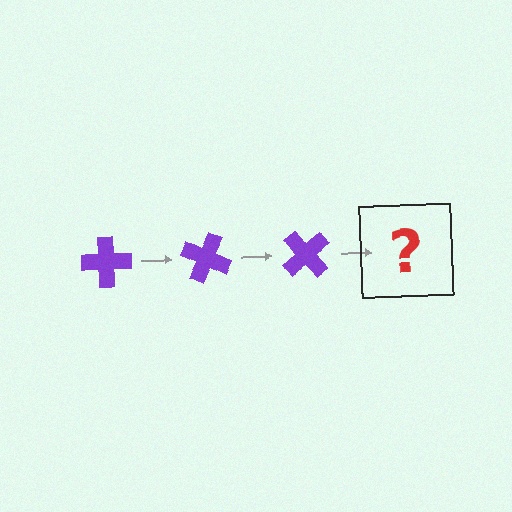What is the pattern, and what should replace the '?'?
The pattern is that the cross rotates 25 degrees each step. The '?' should be a purple cross rotated 75 degrees.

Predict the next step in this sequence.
The next step is a purple cross rotated 75 degrees.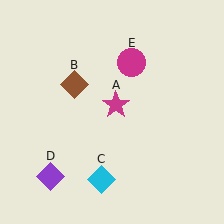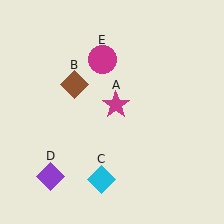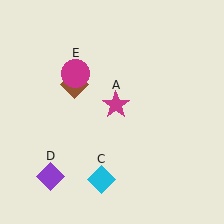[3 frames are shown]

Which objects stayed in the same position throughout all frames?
Magenta star (object A) and brown diamond (object B) and cyan diamond (object C) and purple diamond (object D) remained stationary.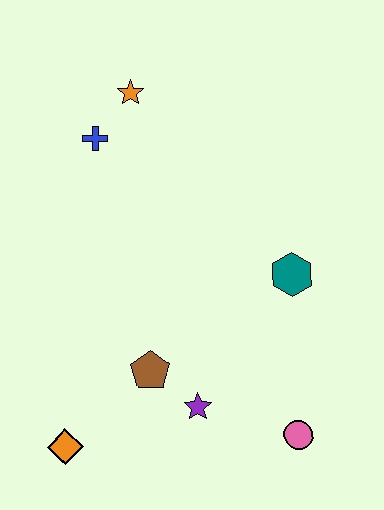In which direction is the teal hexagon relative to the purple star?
The teal hexagon is above the purple star.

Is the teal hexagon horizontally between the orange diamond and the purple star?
No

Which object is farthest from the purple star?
The orange star is farthest from the purple star.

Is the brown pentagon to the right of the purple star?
No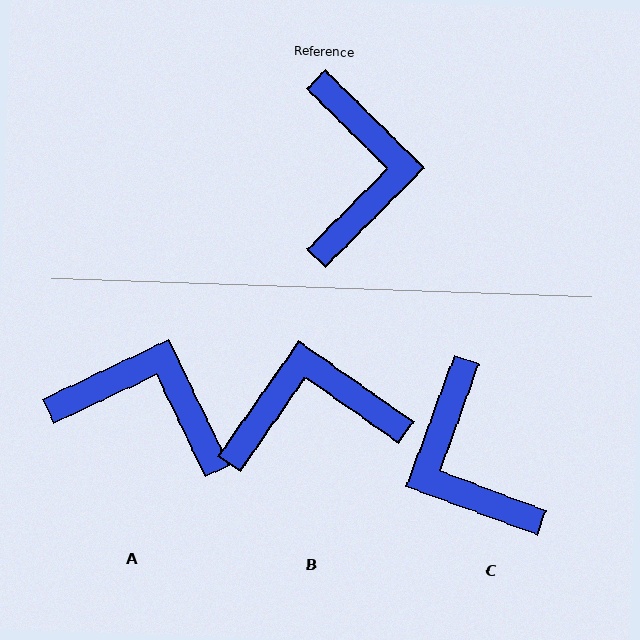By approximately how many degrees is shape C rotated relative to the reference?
Approximately 156 degrees clockwise.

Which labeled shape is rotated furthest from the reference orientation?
C, about 156 degrees away.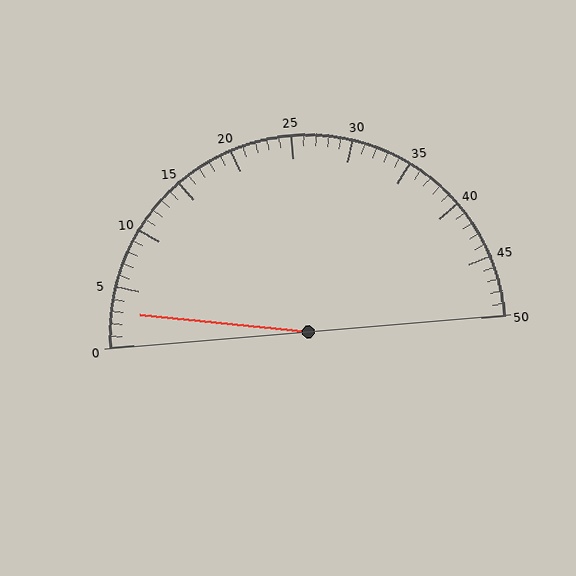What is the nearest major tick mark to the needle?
The nearest major tick mark is 5.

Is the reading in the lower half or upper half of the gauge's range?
The reading is in the lower half of the range (0 to 50).